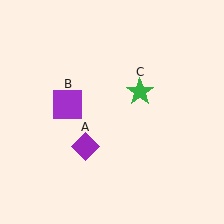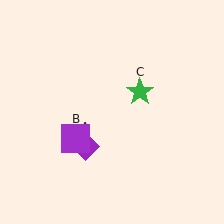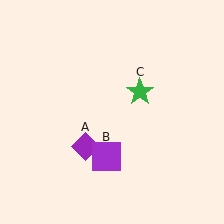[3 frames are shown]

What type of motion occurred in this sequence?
The purple square (object B) rotated counterclockwise around the center of the scene.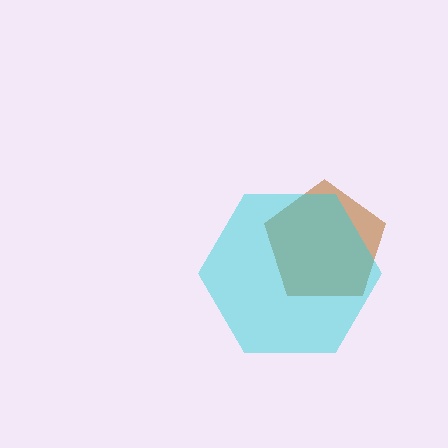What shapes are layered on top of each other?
The layered shapes are: a brown pentagon, a cyan hexagon.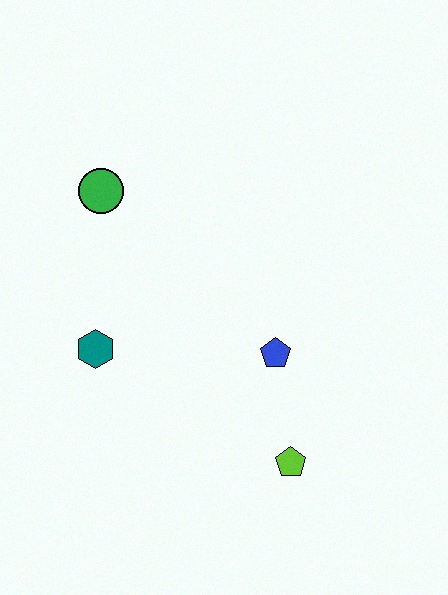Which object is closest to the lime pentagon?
The blue pentagon is closest to the lime pentagon.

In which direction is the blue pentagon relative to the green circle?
The blue pentagon is to the right of the green circle.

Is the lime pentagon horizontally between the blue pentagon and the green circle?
No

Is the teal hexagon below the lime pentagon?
No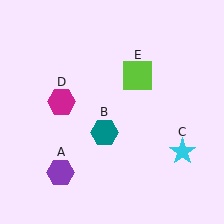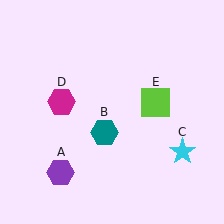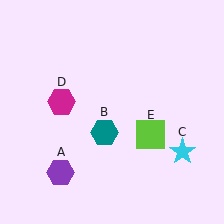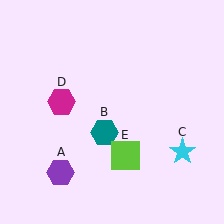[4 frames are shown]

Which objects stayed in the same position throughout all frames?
Purple hexagon (object A) and teal hexagon (object B) and cyan star (object C) and magenta hexagon (object D) remained stationary.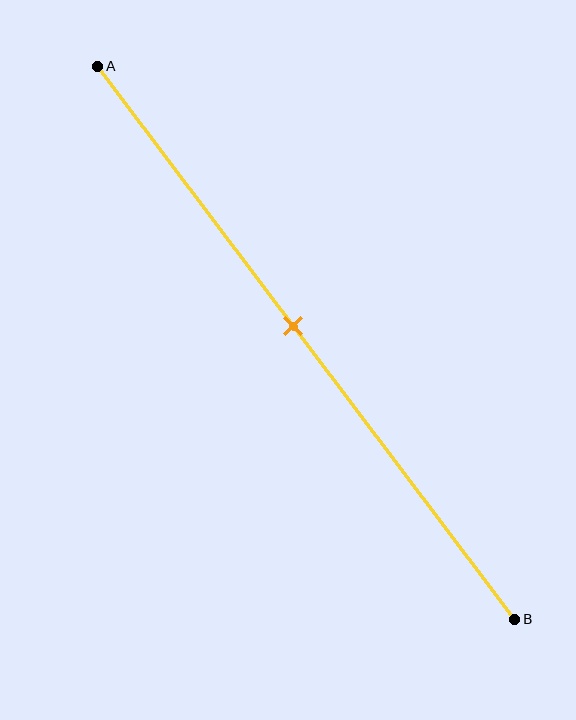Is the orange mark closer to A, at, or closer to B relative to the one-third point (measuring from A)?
The orange mark is closer to point B than the one-third point of segment AB.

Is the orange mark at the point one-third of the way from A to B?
No, the mark is at about 45% from A, not at the 33% one-third point.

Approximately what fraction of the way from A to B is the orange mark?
The orange mark is approximately 45% of the way from A to B.